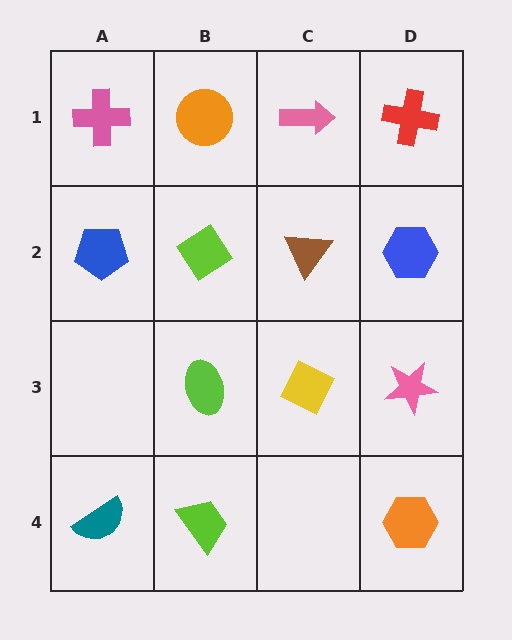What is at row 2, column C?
A brown triangle.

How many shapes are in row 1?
4 shapes.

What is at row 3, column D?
A pink star.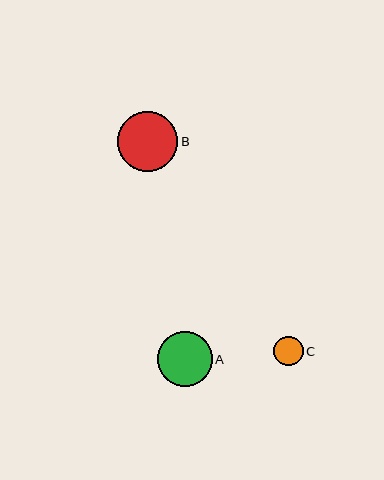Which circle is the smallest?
Circle C is the smallest with a size of approximately 30 pixels.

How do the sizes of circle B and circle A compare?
Circle B and circle A are approximately the same size.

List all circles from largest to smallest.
From largest to smallest: B, A, C.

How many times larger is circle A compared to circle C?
Circle A is approximately 1.8 times the size of circle C.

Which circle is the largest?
Circle B is the largest with a size of approximately 60 pixels.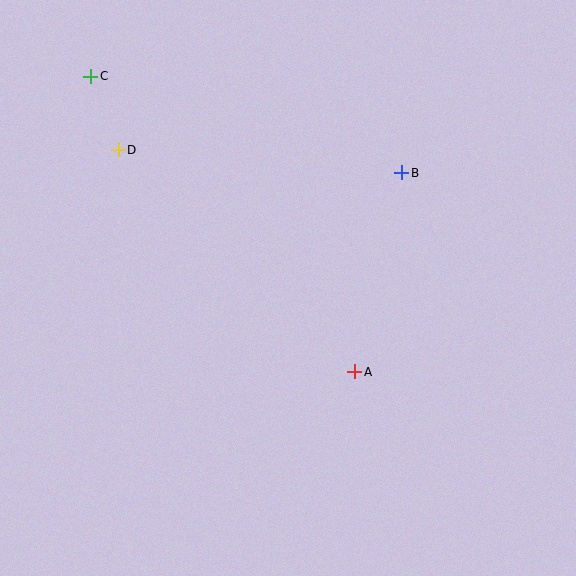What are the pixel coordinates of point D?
Point D is at (118, 150).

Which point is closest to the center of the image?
Point A at (355, 372) is closest to the center.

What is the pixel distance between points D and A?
The distance between D and A is 324 pixels.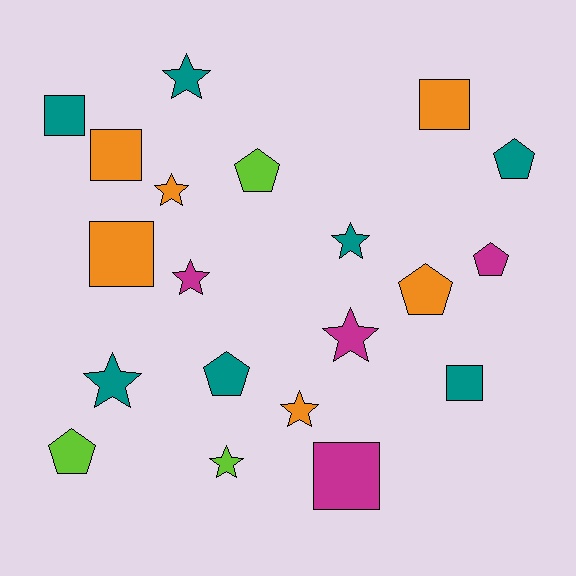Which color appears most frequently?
Teal, with 7 objects.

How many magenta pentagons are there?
There is 1 magenta pentagon.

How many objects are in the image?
There are 20 objects.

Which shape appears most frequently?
Star, with 8 objects.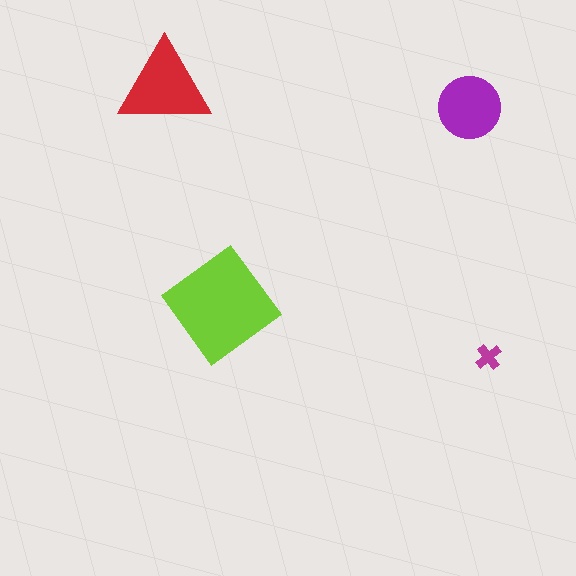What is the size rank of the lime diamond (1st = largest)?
1st.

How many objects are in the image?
There are 4 objects in the image.